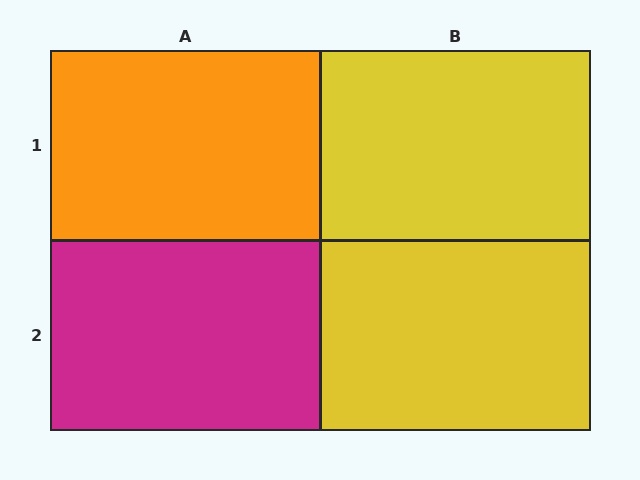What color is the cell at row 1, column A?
Orange.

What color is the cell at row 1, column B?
Yellow.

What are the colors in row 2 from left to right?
Magenta, yellow.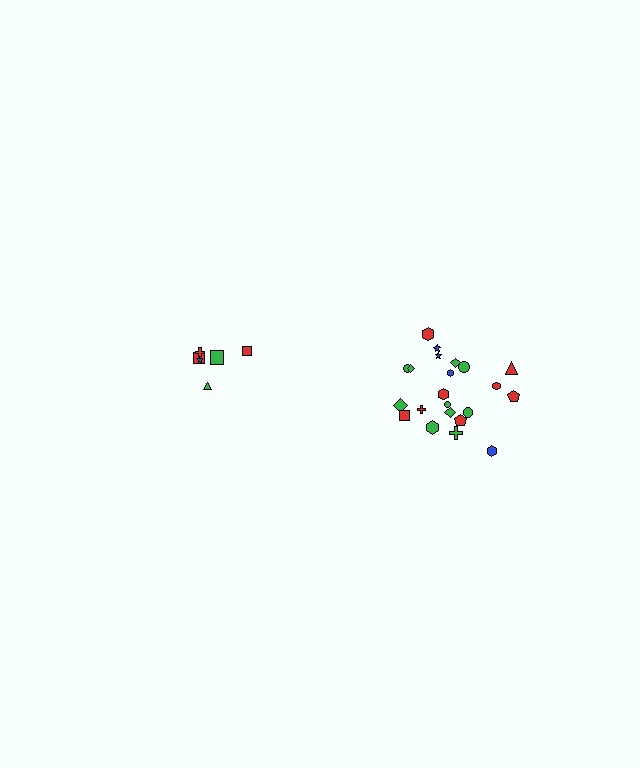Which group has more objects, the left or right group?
The right group.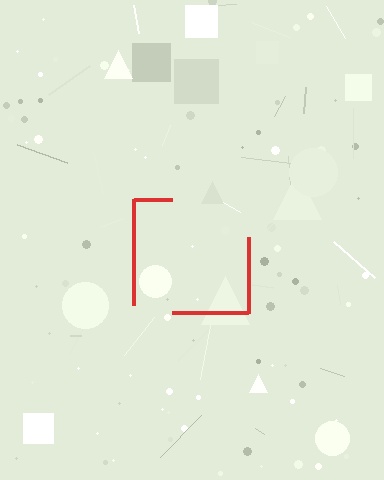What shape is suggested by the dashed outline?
The dashed outline suggests a square.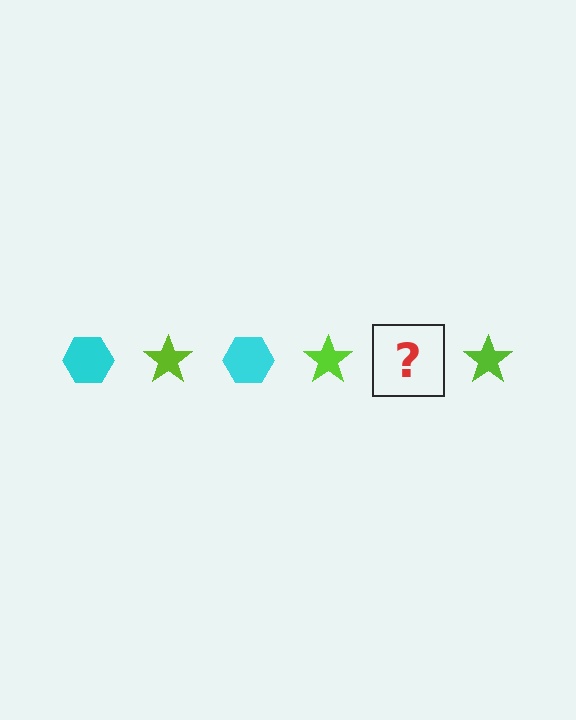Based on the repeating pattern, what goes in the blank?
The blank should be a cyan hexagon.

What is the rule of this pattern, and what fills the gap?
The rule is that the pattern alternates between cyan hexagon and lime star. The gap should be filled with a cyan hexagon.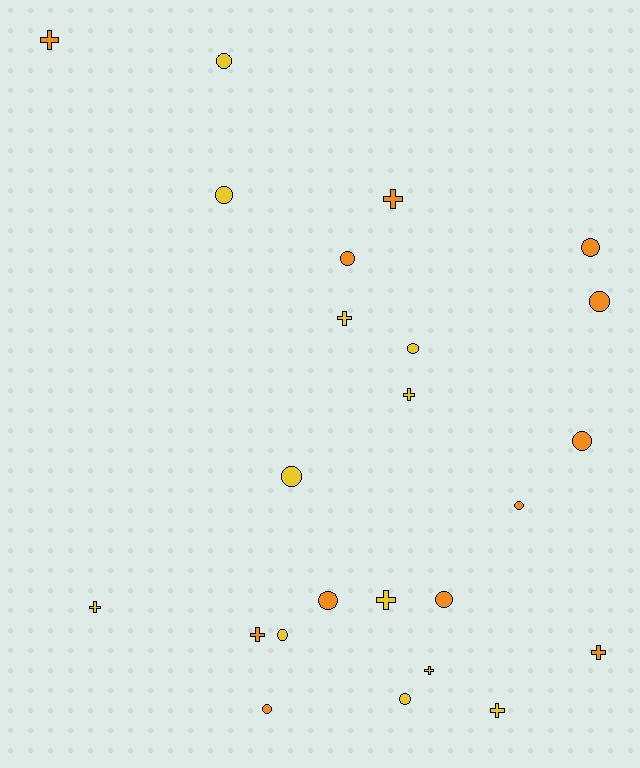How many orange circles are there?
There are 8 orange circles.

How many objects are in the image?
There are 24 objects.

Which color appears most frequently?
Yellow, with 12 objects.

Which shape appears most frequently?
Circle, with 14 objects.